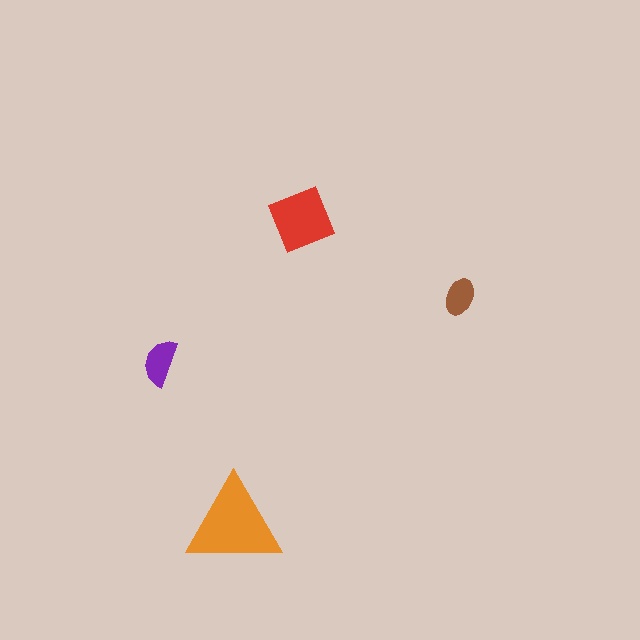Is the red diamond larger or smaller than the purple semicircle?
Larger.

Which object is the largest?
The orange triangle.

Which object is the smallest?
The brown ellipse.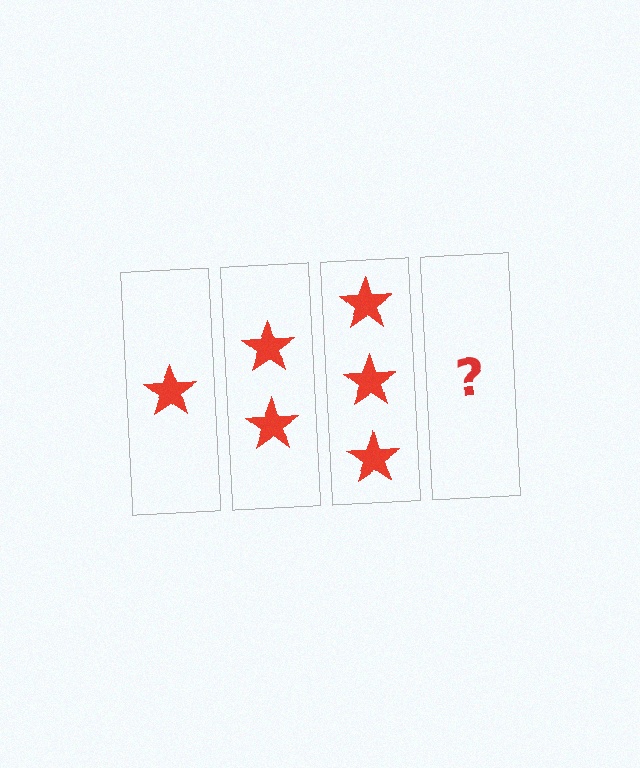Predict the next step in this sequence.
The next step is 4 stars.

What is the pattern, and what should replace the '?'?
The pattern is that each step adds one more star. The '?' should be 4 stars.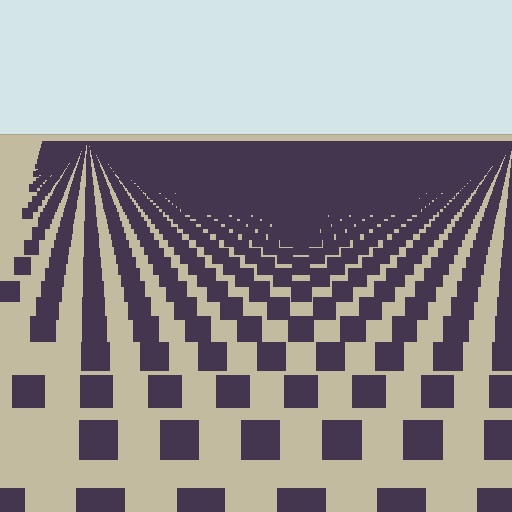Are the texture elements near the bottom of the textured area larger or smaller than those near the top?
Larger. Near the bottom, elements are closer to the viewer and appear at a bigger on-screen size.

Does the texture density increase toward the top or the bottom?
Density increases toward the top.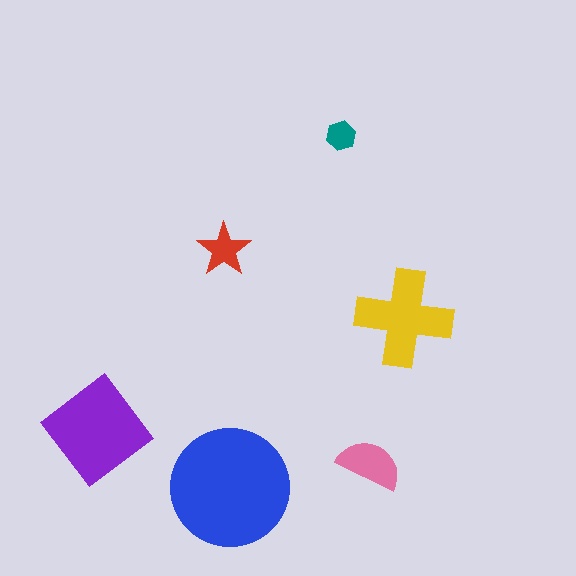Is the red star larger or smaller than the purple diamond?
Smaller.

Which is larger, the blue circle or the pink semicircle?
The blue circle.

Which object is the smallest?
The teal hexagon.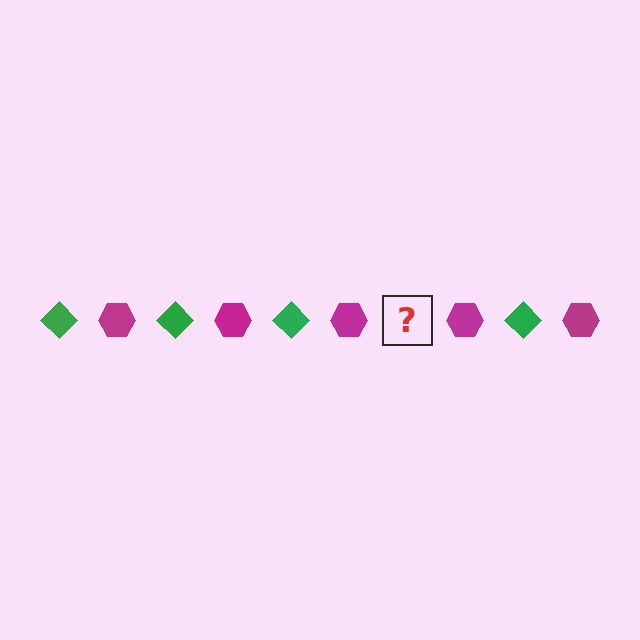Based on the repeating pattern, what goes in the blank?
The blank should be a green diamond.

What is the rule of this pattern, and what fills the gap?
The rule is that the pattern alternates between green diamond and magenta hexagon. The gap should be filled with a green diamond.